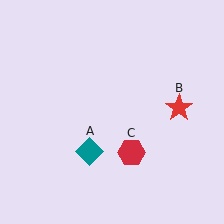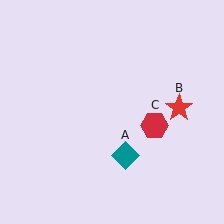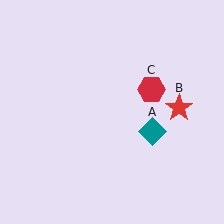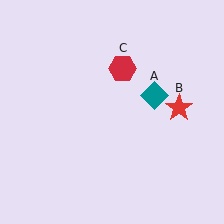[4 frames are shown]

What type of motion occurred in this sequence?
The teal diamond (object A), red hexagon (object C) rotated counterclockwise around the center of the scene.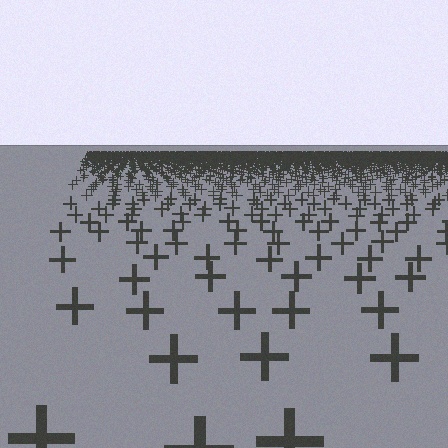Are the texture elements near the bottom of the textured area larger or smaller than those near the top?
Larger. Near the bottom, elements are closer to the viewer and appear at a bigger on-screen size.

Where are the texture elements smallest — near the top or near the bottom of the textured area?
Near the top.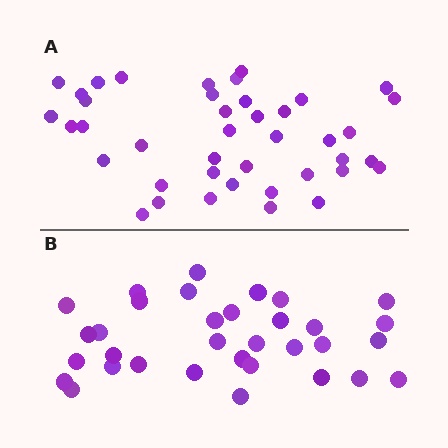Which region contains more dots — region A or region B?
Region A (the top region) has more dots.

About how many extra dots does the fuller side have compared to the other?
Region A has roughly 8 or so more dots than region B.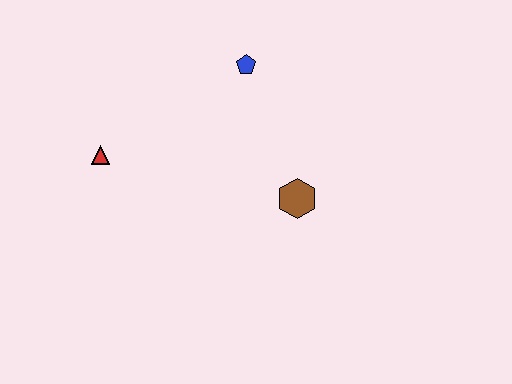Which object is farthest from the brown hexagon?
The red triangle is farthest from the brown hexagon.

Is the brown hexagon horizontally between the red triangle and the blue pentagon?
No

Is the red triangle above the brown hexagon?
Yes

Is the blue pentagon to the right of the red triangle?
Yes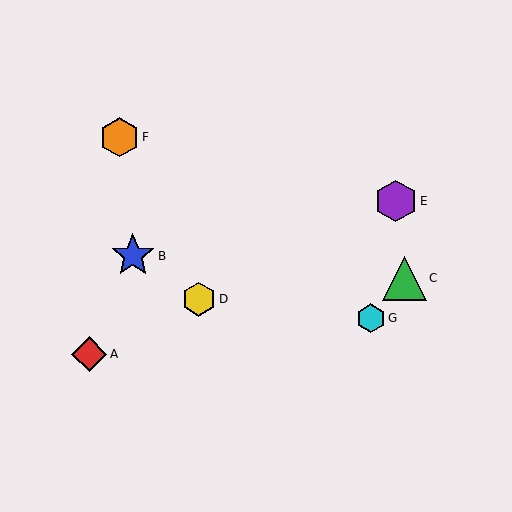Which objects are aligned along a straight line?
Objects A, D, E are aligned along a straight line.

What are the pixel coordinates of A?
Object A is at (89, 354).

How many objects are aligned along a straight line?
3 objects (A, D, E) are aligned along a straight line.